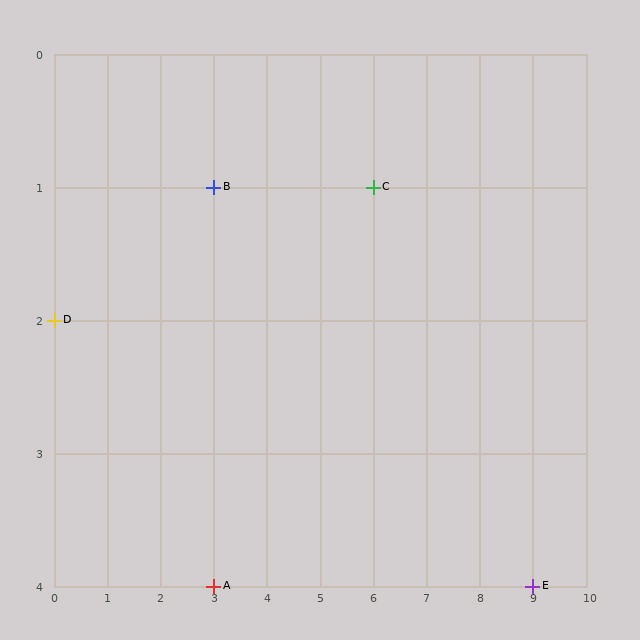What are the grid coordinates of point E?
Point E is at grid coordinates (9, 4).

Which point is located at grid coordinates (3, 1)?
Point B is at (3, 1).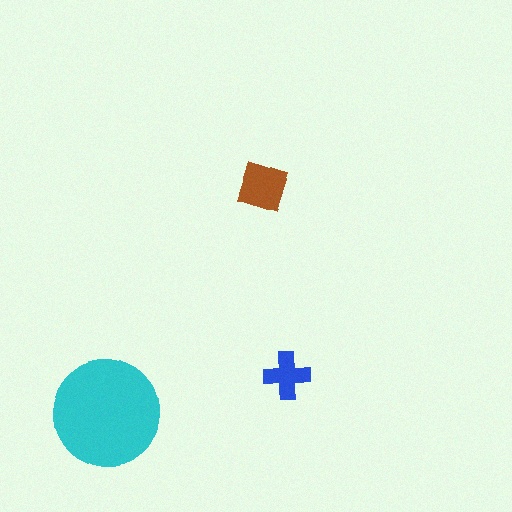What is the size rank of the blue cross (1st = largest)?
3rd.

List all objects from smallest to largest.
The blue cross, the brown square, the cyan circle.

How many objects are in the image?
There are 3 objects in the image.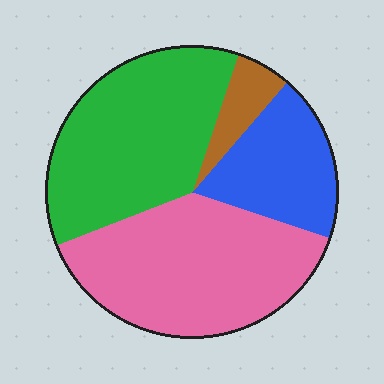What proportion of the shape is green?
Green covers roughly 35% of the shape.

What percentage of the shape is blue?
Blue takes up about one fifth (1/5) of the shape.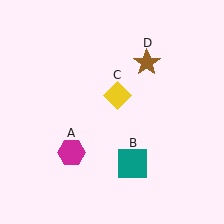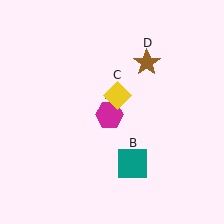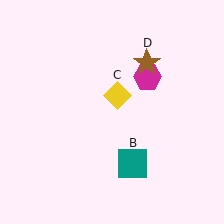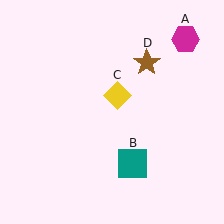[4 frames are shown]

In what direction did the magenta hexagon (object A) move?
The magenta hexagon (object A) moved up and to the right.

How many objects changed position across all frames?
1 object changed position: magenta hexagon (object A).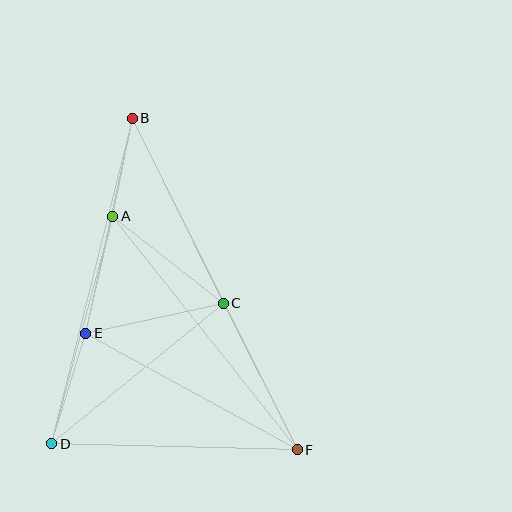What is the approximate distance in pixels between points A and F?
The distance between A and F is approximately 297 pixels.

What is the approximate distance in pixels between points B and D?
The distance between B and D is approximately 335 pixels.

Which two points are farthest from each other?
Points B and F are farthest from each other.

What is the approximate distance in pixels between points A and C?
The distance between A and C is approximately 141 pixels.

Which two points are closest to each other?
Points A and B are closest to each other.